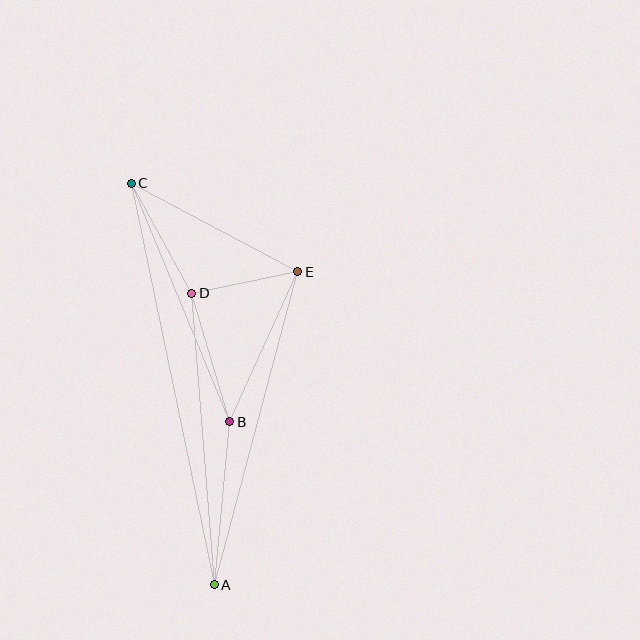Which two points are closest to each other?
Points D and E are closest to each other.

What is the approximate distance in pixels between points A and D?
The distance between A and D is approximately 292 pixels.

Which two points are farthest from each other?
Points A and C are farthest from each other.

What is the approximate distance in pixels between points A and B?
The distance between A and B is approximately 164 pixels.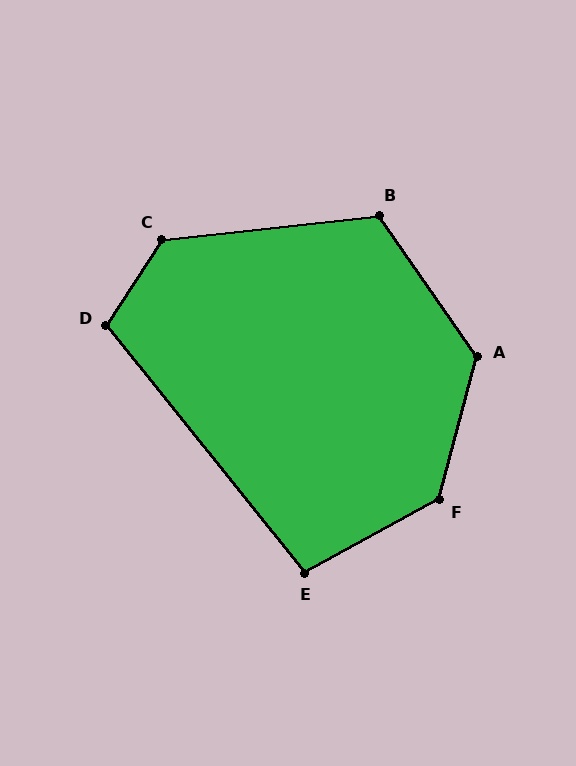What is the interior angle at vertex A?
Approximately 130 degrees (obtuse).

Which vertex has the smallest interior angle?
E, at approximately 100 degrees.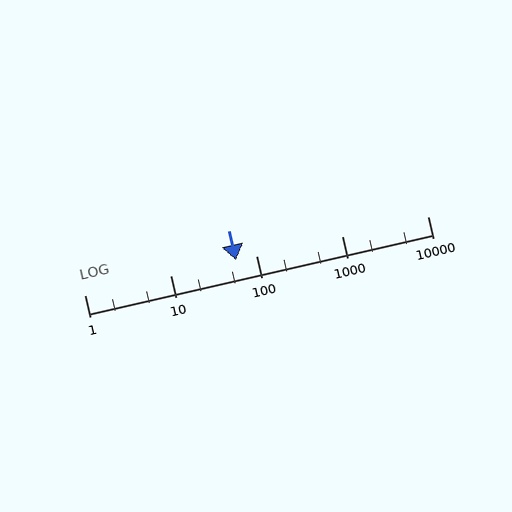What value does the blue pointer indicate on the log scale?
The pointer indicates approximately 59.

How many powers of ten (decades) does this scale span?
The scale spans 4 decades, from 1 to 10000.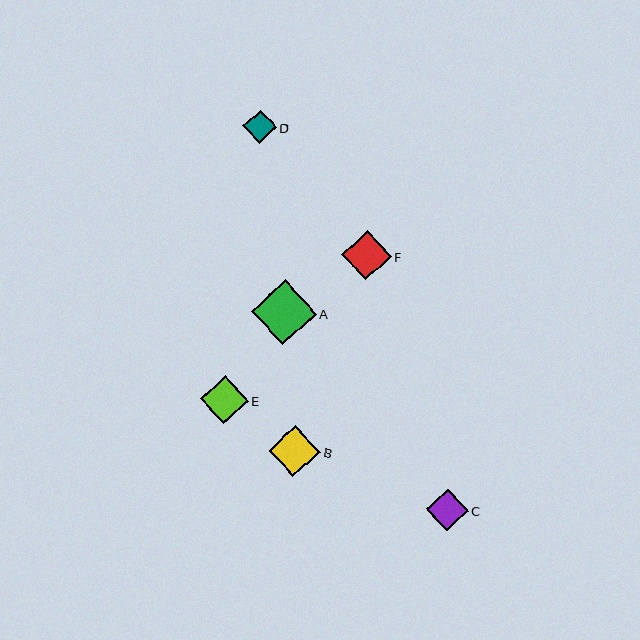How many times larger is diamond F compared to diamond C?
Diamond F is approximately 1.2 times the size of diamond C.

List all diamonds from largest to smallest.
From largest to smallest: A, B, F, E, C, D.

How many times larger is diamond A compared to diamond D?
Diamond A is approximately 1.9 times the size of diamond D.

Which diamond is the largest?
Diamond A is the largest with a size of approximately 65 pixels.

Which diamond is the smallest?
Diamond D is the smallest with a size of approximately 34 pixels.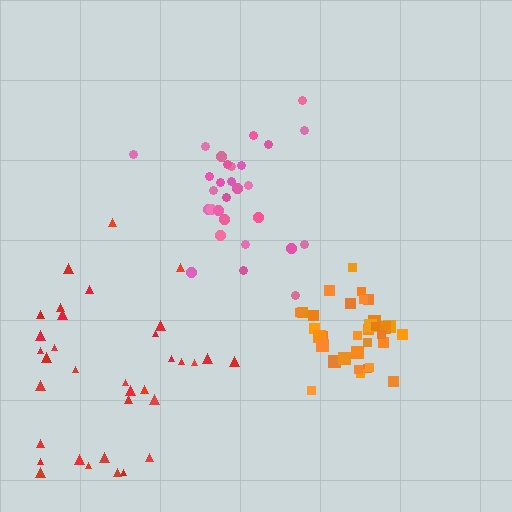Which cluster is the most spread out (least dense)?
Red.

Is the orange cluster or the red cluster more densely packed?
Orange.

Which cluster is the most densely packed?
Orange.